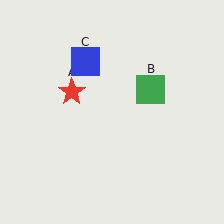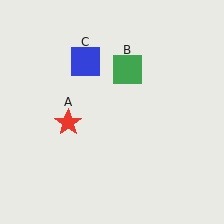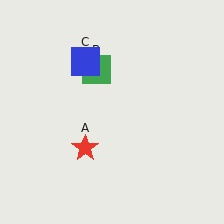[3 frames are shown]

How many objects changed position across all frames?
2 objects changed position: red star (object A), green square (object B).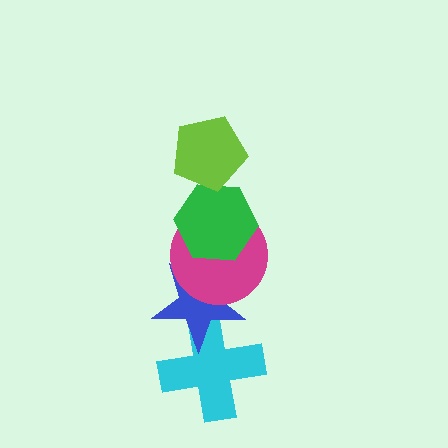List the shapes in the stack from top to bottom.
From top to bottom: the lime pentagon, the green hexagon, the magenta circle, the blue star, the cyan cross.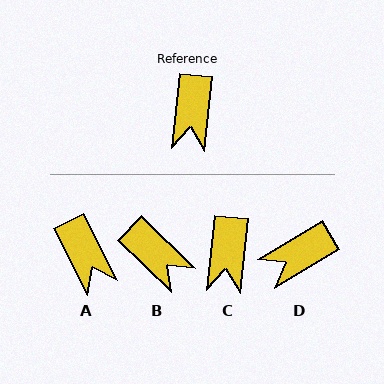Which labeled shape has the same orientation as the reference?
C.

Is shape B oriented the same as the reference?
No, it is off by about 52 degrees.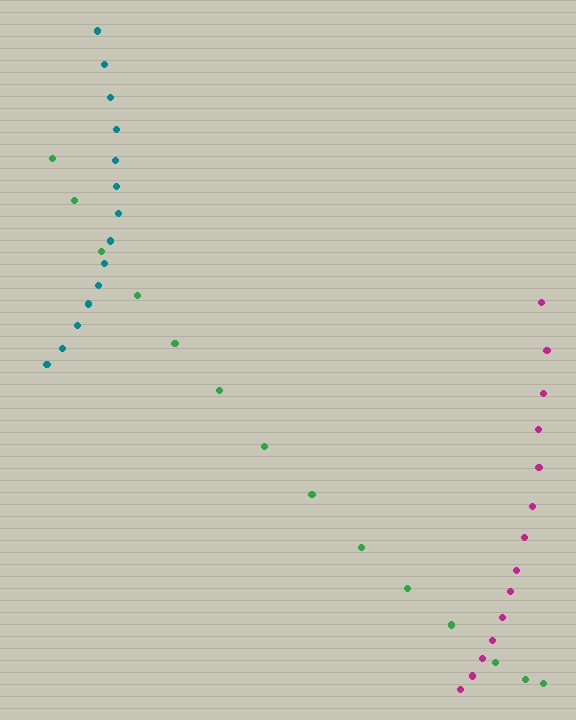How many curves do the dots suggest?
There are 3 distinct paths.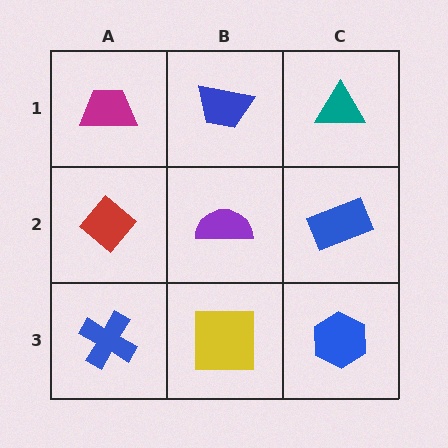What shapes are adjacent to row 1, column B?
A purple semicircle (row 2, column B), a magenta trapezoid (row 1, column A), a teal triangle (row 1, column C).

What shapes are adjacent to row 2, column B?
A blue trapezoid (row 1, column B), a yellow square (row 3, column B), a red diamond (row 2, column A), a blue rectangle (row 2, column C).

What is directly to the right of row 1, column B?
A teal triangle.